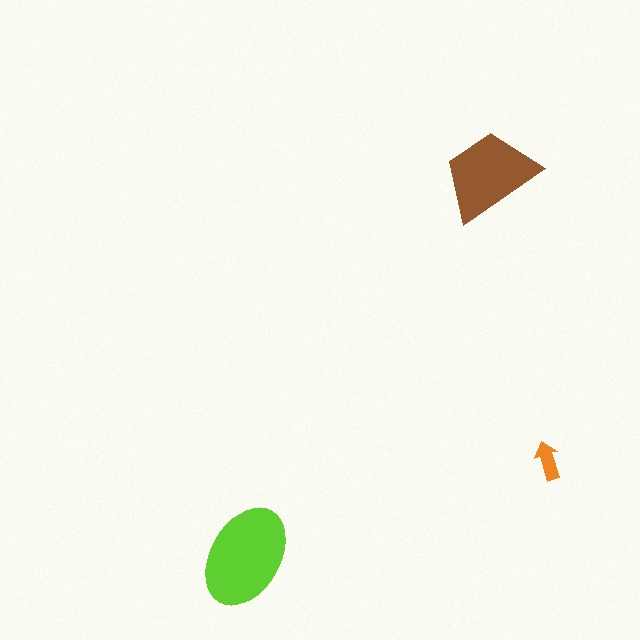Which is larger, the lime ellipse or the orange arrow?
The lime ellipse.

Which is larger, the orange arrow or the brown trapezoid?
The brown trapezoid.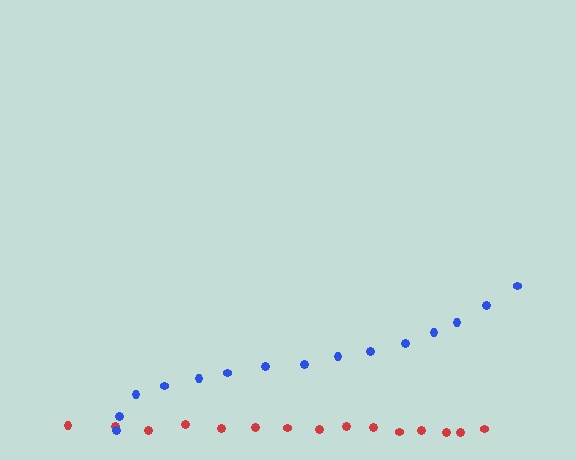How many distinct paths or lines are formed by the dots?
There are 2 distinct paths.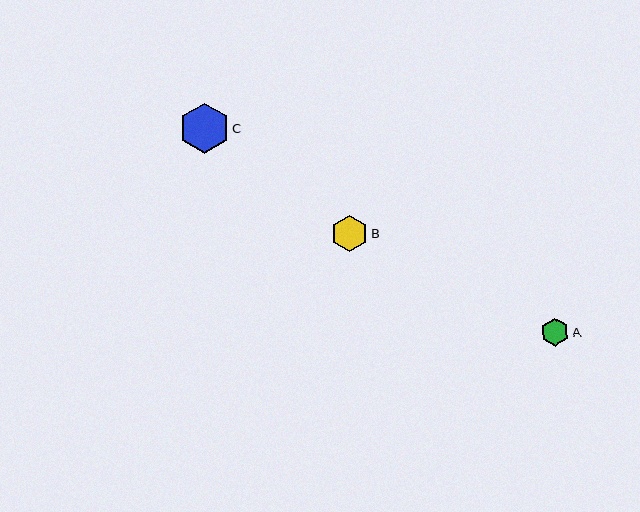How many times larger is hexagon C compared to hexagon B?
Hexagon C is approximately 1.4 times the size of hexagon B.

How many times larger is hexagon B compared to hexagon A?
Hexagon B is approximately 1.3 times the size of hexagon A.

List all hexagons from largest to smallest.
From largest to smallest: C, B, A.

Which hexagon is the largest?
Hexagon C is the largest with a size of approximately 50 pixels.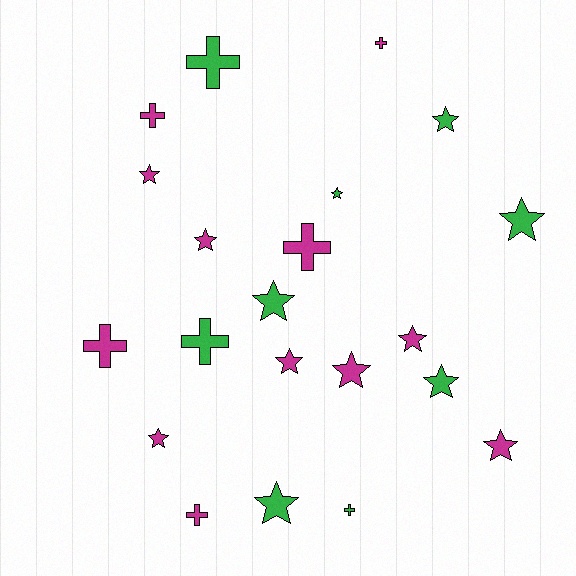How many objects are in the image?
There are 21 objects.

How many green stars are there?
There are 6 green stars.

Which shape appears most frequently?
Star, with 13 objects.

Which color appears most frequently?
Magenta, with 12 objects.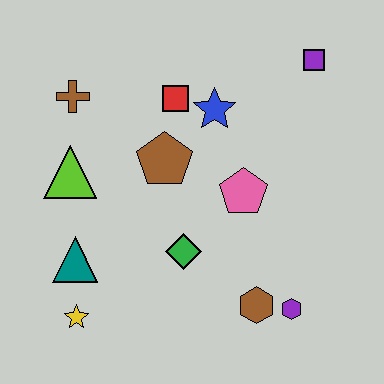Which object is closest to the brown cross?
The lime triangle is closest to the brown cross.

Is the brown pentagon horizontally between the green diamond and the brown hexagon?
No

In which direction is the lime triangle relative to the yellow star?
The lime triangle is above the yellow star.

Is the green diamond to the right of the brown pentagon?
Yes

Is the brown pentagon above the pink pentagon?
Yes